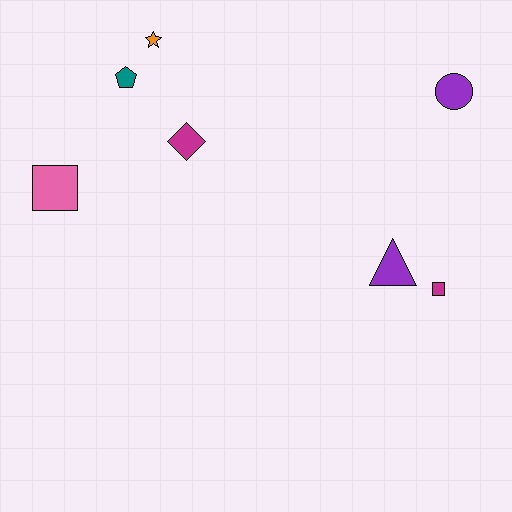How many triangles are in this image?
There is 1 triangle.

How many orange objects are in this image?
There is 1 orange object.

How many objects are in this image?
There are 7 objects.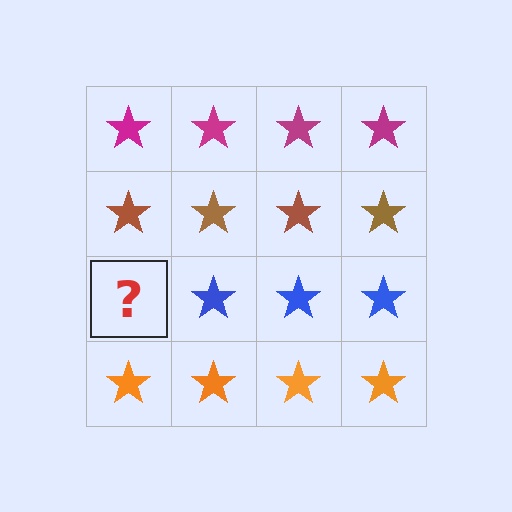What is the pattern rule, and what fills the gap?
The rule is that each row has a consistent color. The gap should be filled with a blue star.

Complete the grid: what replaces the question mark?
The question mark should be replaced with a blue star.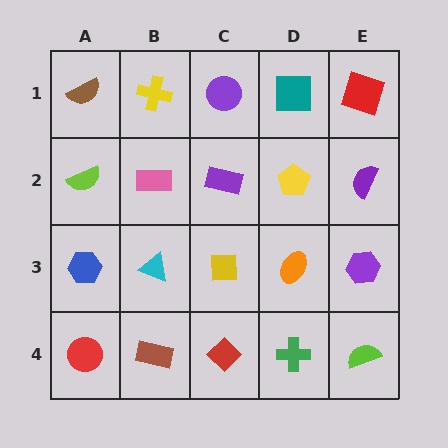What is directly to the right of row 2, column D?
A purple semicircle.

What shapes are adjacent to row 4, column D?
An orange ellipse (row 3, column D), a red diamond (row 4, column C), a lime semicircle (row 4, column E).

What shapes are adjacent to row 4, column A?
A blue hexagon (row 3, column A), a brown rectangle (row 4, column B).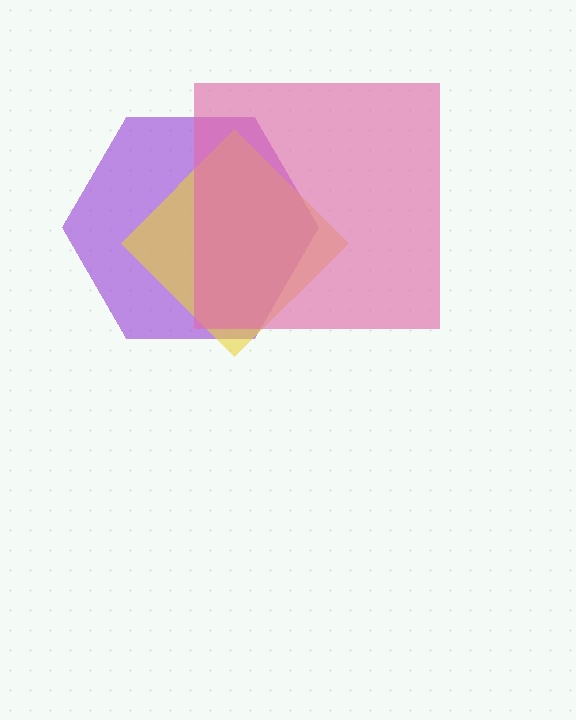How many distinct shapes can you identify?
There are 3 distinct shapes: a purple hexagon, a yellow diamond, a pink square.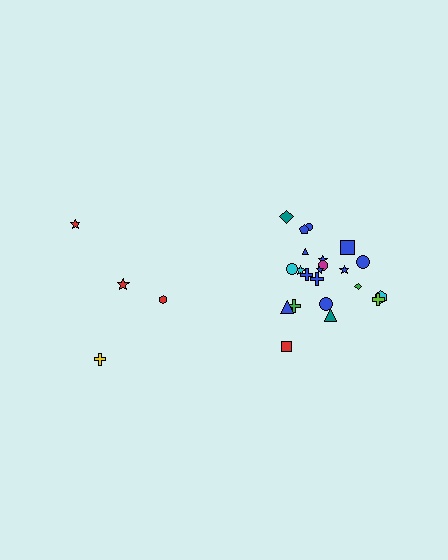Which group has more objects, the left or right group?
The right group.